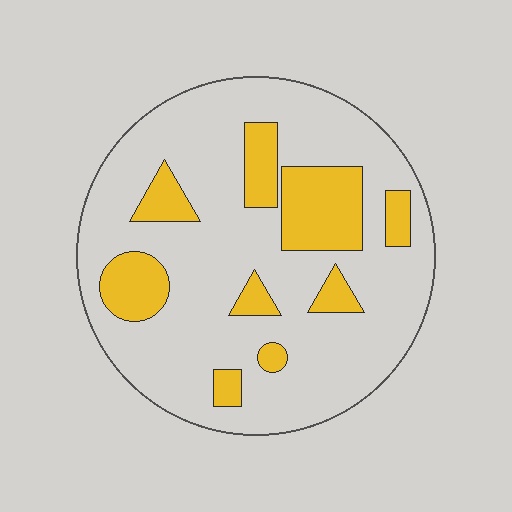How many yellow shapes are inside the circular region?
9.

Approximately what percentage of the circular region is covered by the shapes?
Approximately 20%.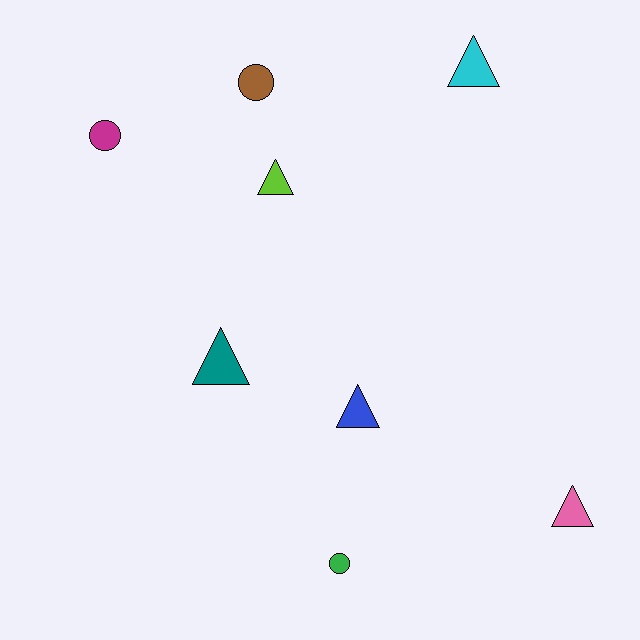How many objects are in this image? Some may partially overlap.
There are 8 objects.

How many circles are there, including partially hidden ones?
There are 3 circles.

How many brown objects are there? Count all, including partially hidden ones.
There is 1 brown object.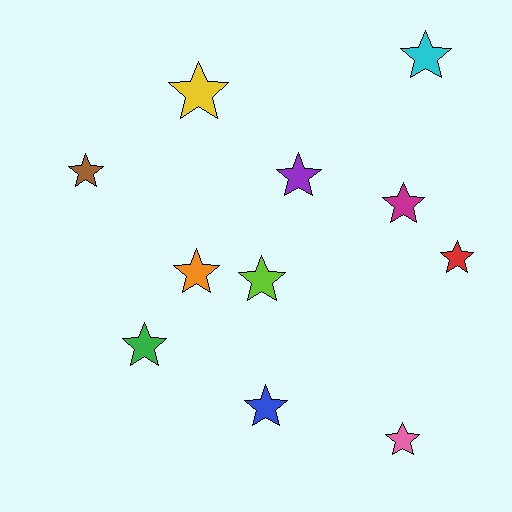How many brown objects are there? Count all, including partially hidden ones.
There is 1 brown object.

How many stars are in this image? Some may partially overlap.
There are 11 stars.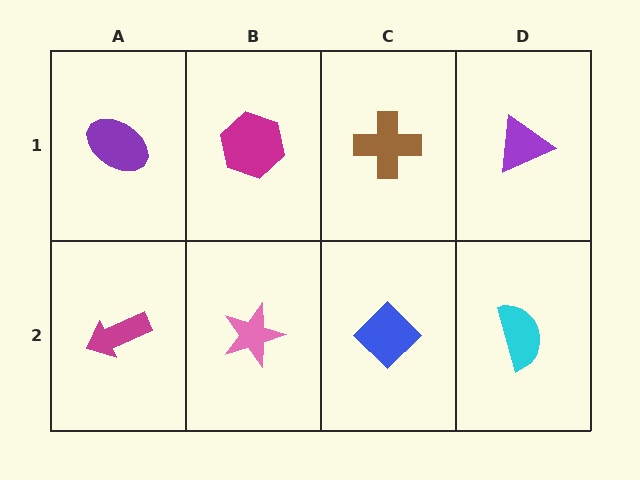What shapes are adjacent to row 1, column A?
A magenta arrow (row 2, column A), a magenta hexagon (row 1, column B).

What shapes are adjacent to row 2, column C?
A brown cross (row 1, column C), a pink star (row 2, column B), a cyan semicircle (row 2, column D).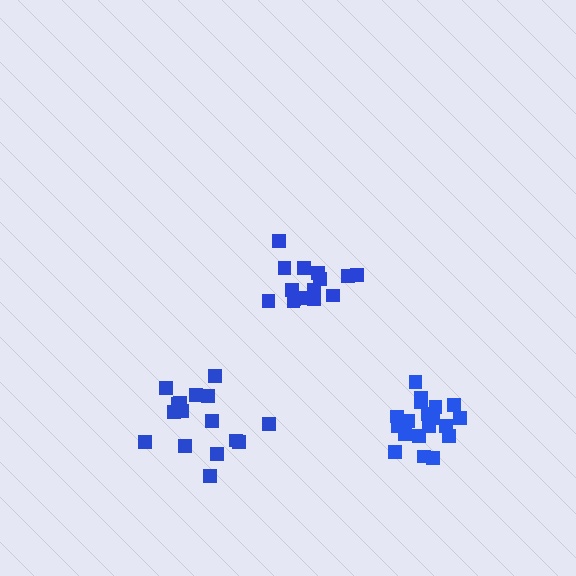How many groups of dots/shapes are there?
There are 3 groups.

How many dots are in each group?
Group 1: 19 dots, Group 2: 16 dots, Group 3: 15 dots (50 total).